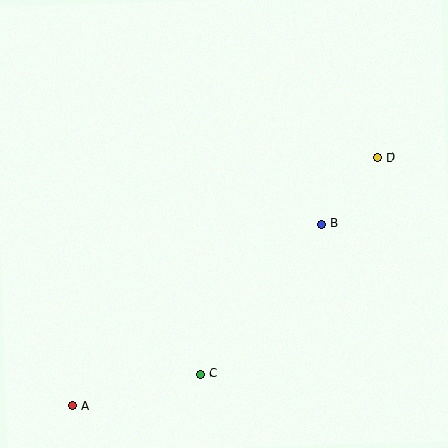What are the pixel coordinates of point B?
Point B is at (322, 224).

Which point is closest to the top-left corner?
Point B is closest to the top-left corner.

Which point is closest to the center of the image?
Point B at (322, 224) is closest to the center.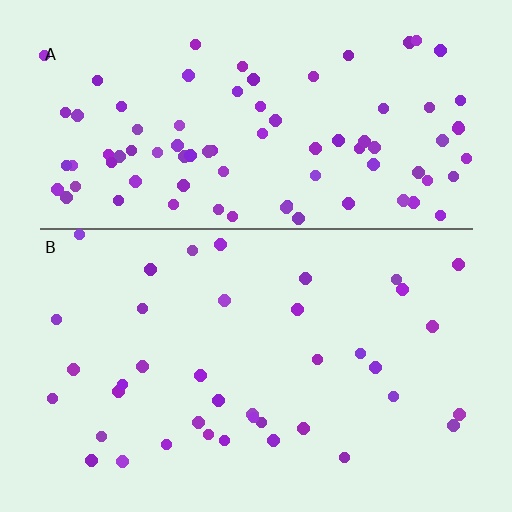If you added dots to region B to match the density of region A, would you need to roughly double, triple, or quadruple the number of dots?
Approximately double.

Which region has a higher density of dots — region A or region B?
A (the top).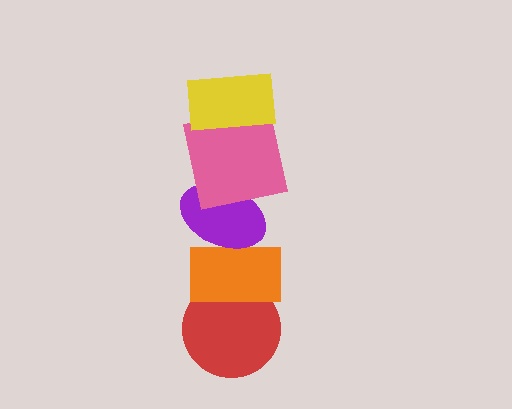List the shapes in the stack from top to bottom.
From top to bottom: the yellow rectangle, the pink square, the purple ellipse, the orange rectangle, the red circle.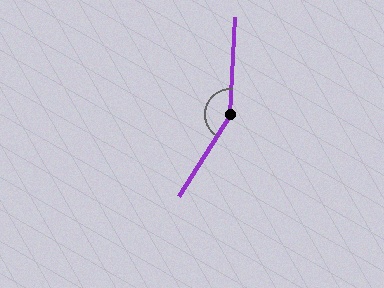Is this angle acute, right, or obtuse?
It is obtuse.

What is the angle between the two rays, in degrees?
Approximately 150 degrees.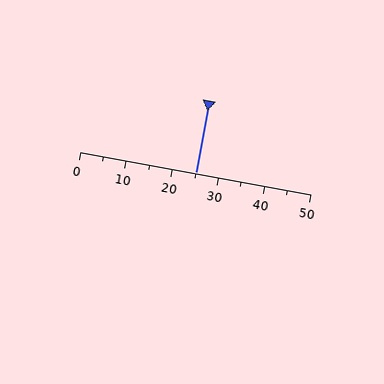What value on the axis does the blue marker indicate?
The marker indicates approximately 25.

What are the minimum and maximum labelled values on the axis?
The axis runs from 0 to 50.